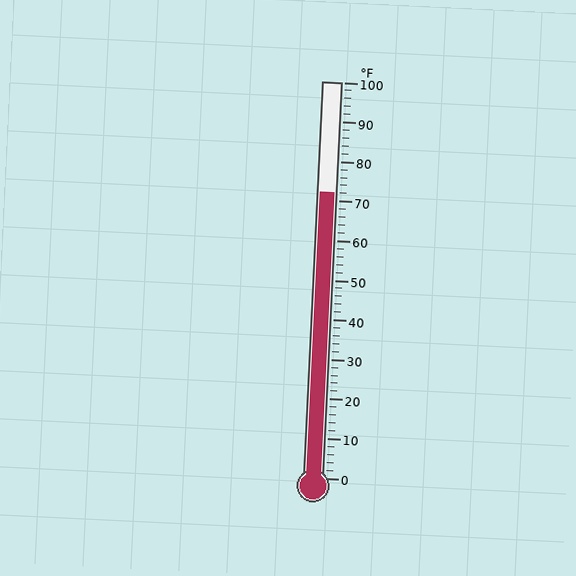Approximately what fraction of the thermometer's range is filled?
The thermometer is filled to approximately 70% of its range.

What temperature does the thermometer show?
The thermometer shows approximately 72°F.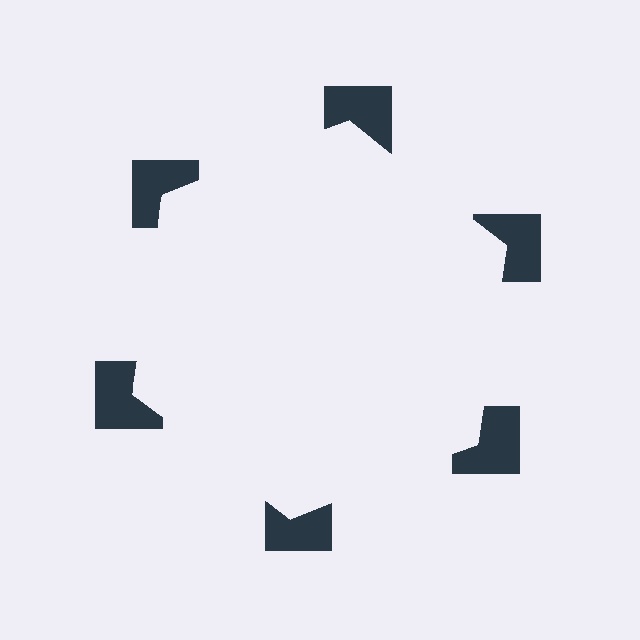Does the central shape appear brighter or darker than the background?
It typically appears slightly brighter than the background, even though no actual brightness change is drawn.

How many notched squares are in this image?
There are 6 — one at each vertex of the illusory hexagon.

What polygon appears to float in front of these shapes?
An illusory hexagon — its edges are inferred from the aligned wedge cuts in the notched squares, not physically drawn.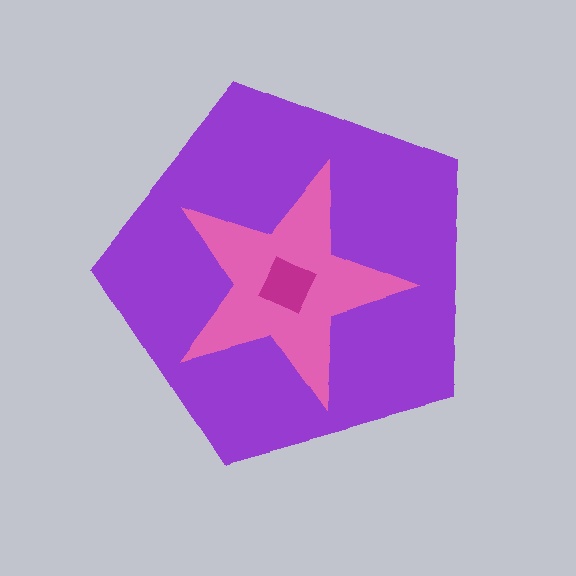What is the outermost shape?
The purple pentagon.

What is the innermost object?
The magenta diamond.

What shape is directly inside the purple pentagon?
The pink star.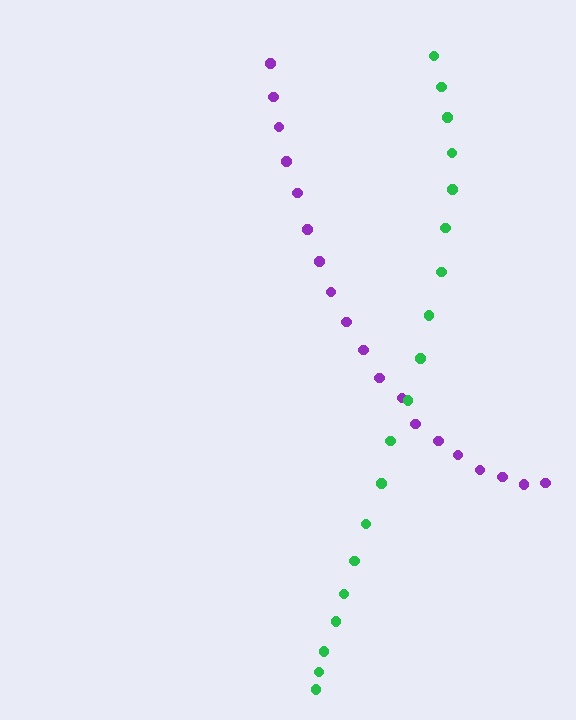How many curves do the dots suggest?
There are 2 distinct paths.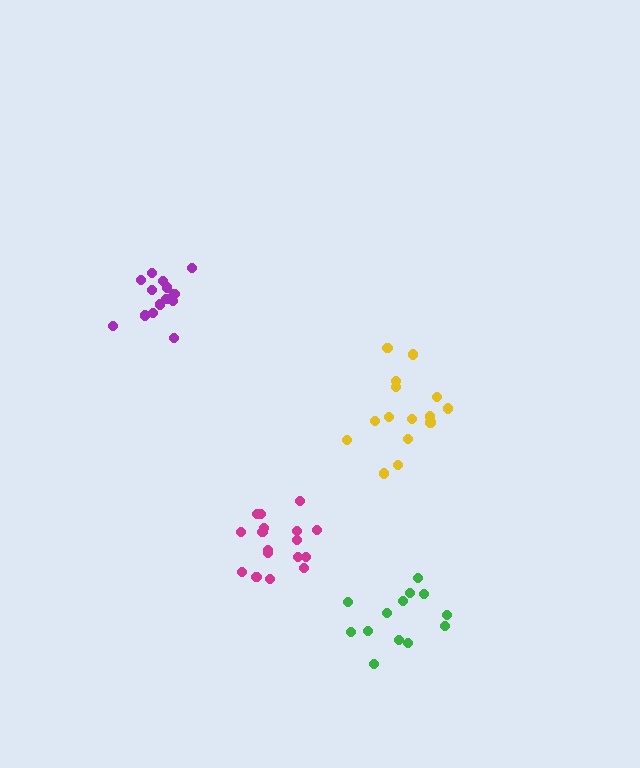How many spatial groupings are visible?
There are 4 spatial groupings.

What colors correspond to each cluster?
The clusters are colored: green, yellow, magenta, purple.